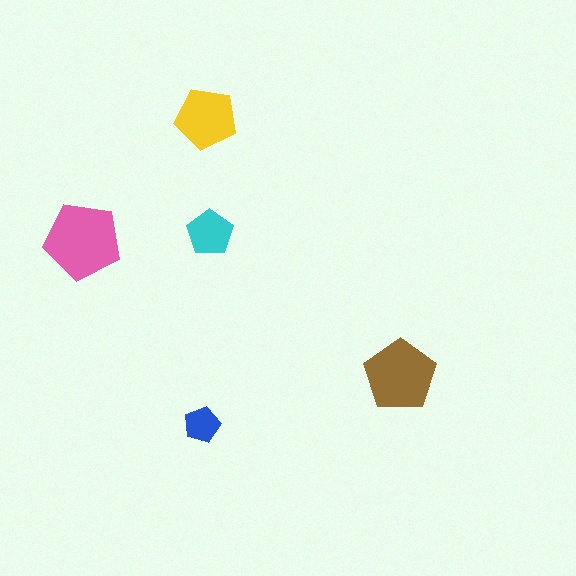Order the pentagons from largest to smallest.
the pink one, the brown one, the yellow one, the cyan one, the blue one.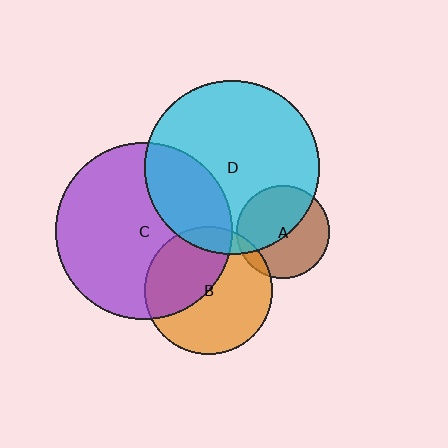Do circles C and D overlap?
Yes.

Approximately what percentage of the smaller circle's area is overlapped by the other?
Approximately 25%.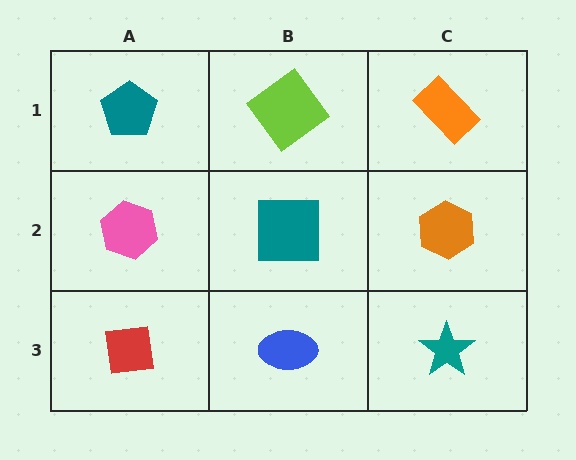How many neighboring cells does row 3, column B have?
3.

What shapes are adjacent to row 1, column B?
A teal square (row 2, column B), a teal pentagon (row 1, column A), an orange rectangle (row 1, column C).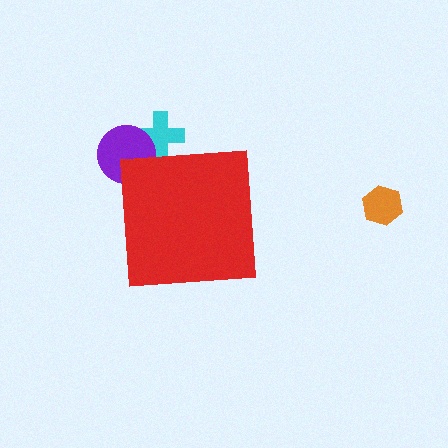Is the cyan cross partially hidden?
Yes, the cyan cross is partially hidden behind the red square.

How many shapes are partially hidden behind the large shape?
2 shapes are partially hidden.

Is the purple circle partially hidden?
Yes, the purple circle is partially hidden behind the red square.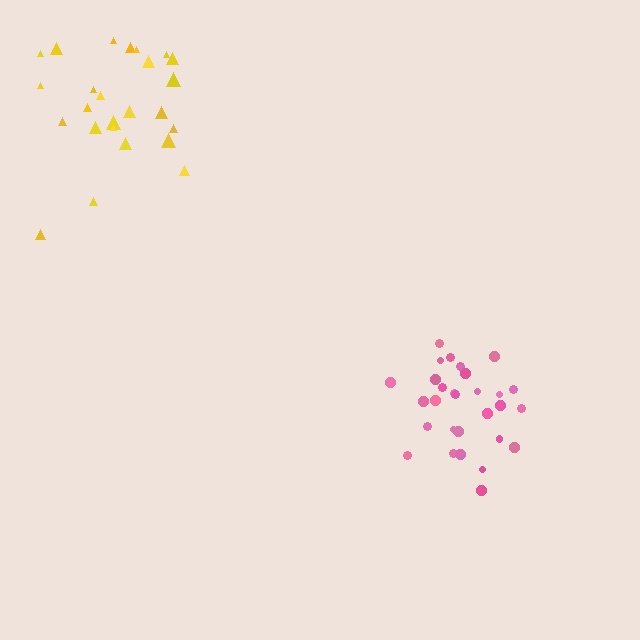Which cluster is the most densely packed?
Pink.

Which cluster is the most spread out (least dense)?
Yellow.